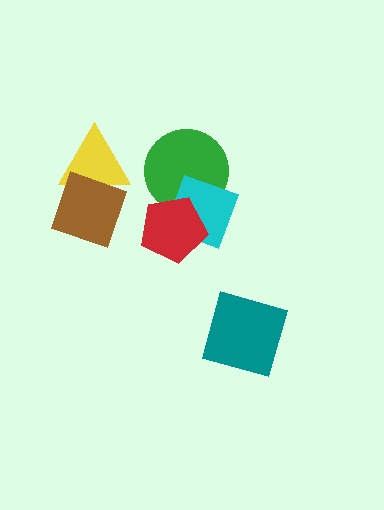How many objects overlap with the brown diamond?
1 object overlaps with the brown diamond.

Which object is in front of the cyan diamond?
The red pentagon is in front of the cyan diamond.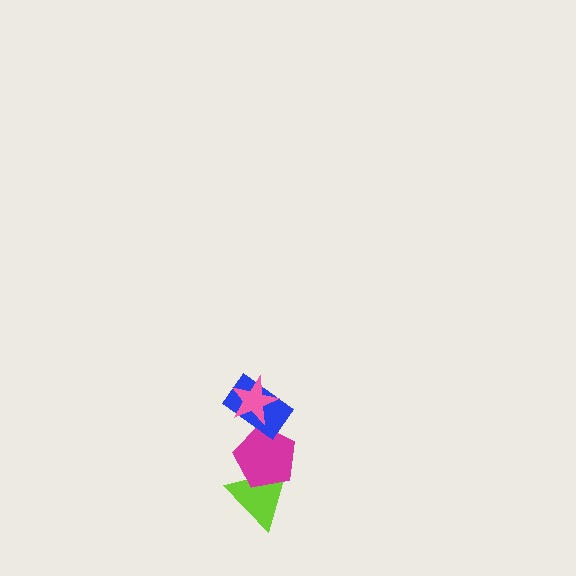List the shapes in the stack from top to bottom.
From top to bottom: the pink star, the blue rectangle, the magenta pentagon, the lime triangle.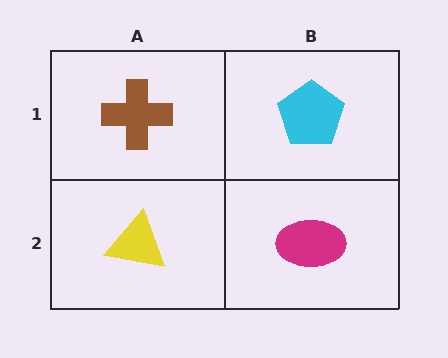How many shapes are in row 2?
2 shapes.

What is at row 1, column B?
A cyan pentagon.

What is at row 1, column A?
A brown cross.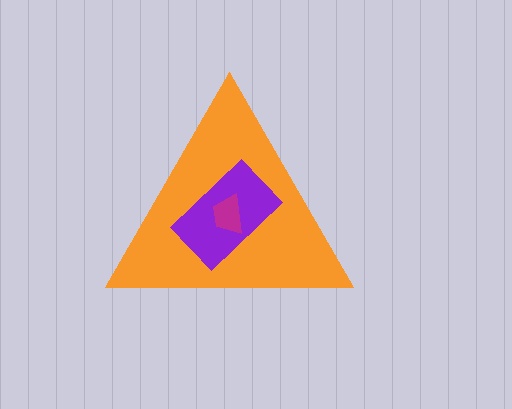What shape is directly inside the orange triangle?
The purple rectangle.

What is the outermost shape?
The orange triangle.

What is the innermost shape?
The magenta trapezoid.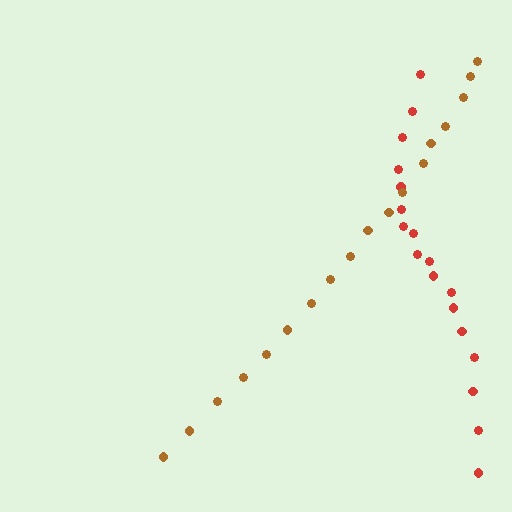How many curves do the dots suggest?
There are 2 distinct paths.